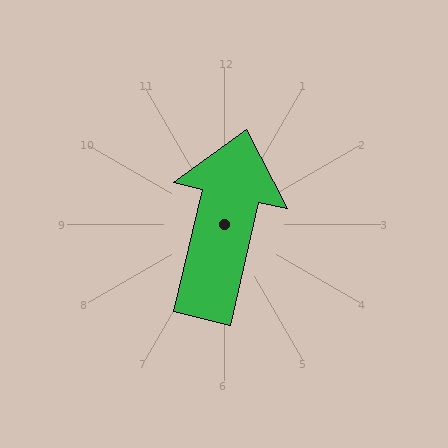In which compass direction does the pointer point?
North.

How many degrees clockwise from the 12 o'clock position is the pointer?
Approximately 13 degrees.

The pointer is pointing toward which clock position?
Roughly 12 o'clock.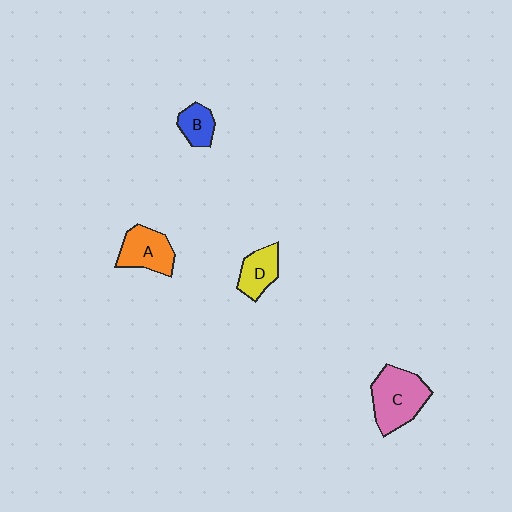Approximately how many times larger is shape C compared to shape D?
Approximately 1.7 times.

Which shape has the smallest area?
Shape B (blue).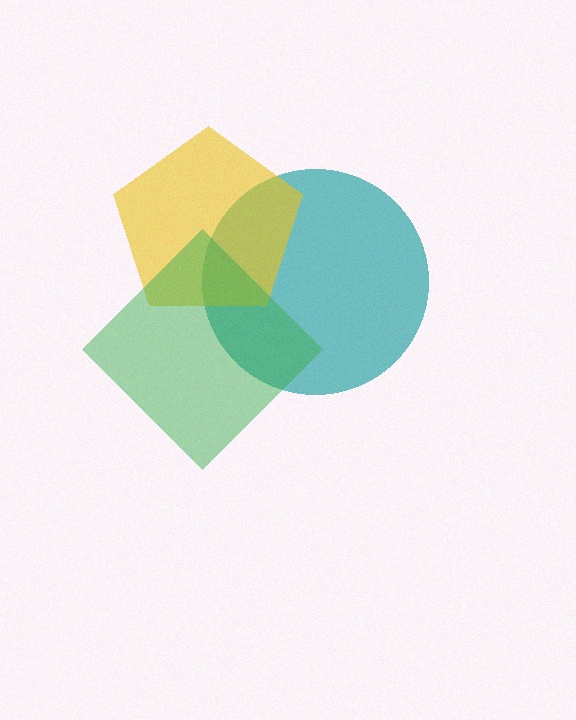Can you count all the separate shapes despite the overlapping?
Yes, there are 3 separate shapes.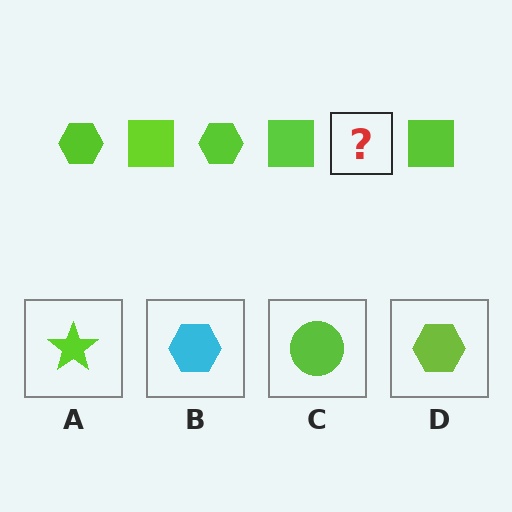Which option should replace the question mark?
Option D.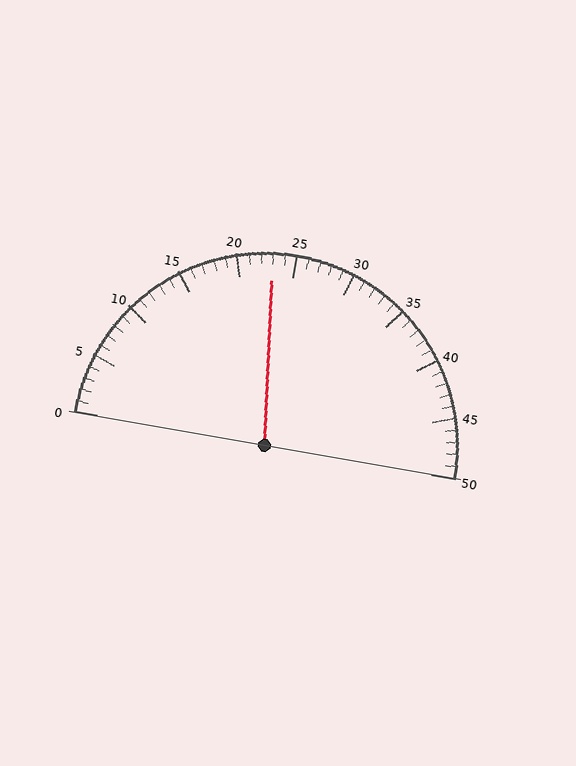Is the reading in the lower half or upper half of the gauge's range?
The reading is in the lower half of the range (0 to 50).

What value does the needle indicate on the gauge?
The needle indicates approximately 23.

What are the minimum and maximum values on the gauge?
The gauge ranges from 0 to 50.